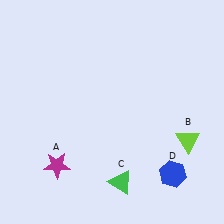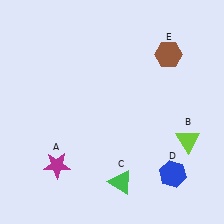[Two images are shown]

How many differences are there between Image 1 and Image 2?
There is 1 difference between the two images.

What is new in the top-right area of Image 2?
A brown hexagon (E) was added in the top-right area of Image 2.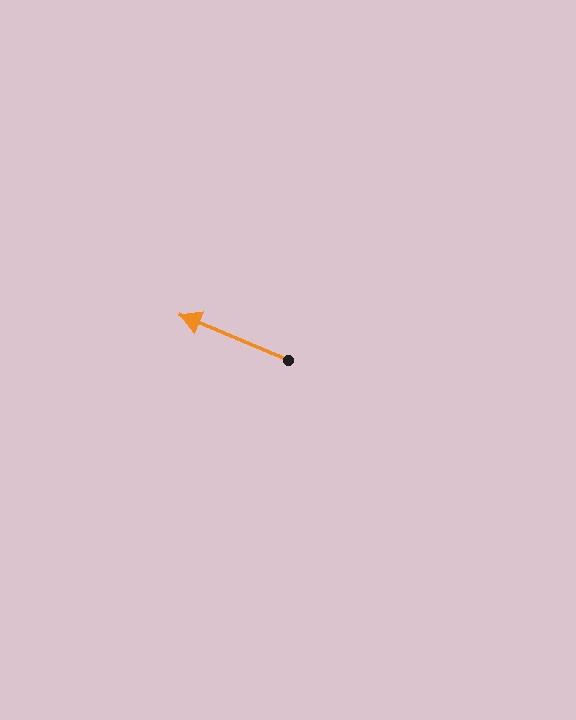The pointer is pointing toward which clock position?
Roughly 10 o'clock.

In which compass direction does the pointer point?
Northwest.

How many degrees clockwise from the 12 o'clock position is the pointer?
Approximately 293 degrees.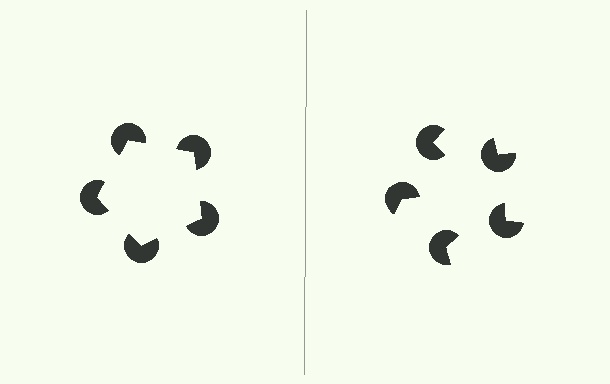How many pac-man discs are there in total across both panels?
10 — 5 on each side.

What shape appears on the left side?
An illusory pentagon.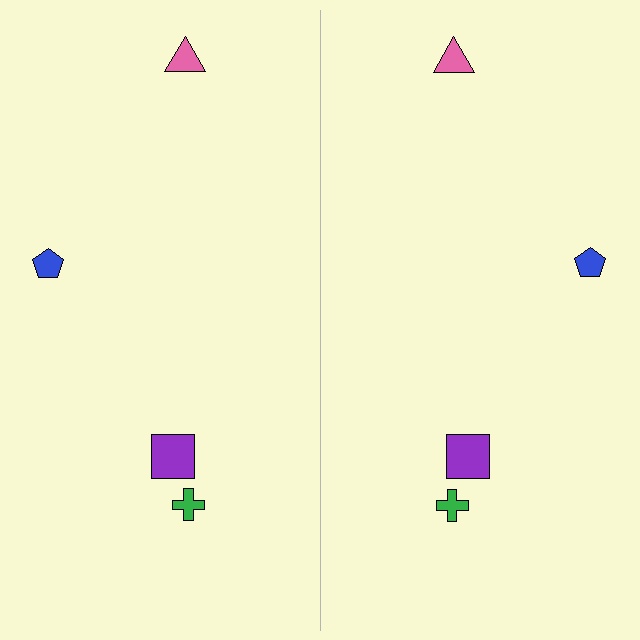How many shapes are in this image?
There are 8 shapes in this image.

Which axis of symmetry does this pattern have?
The pattern has a vertical axis of symmetry running through the center of the image.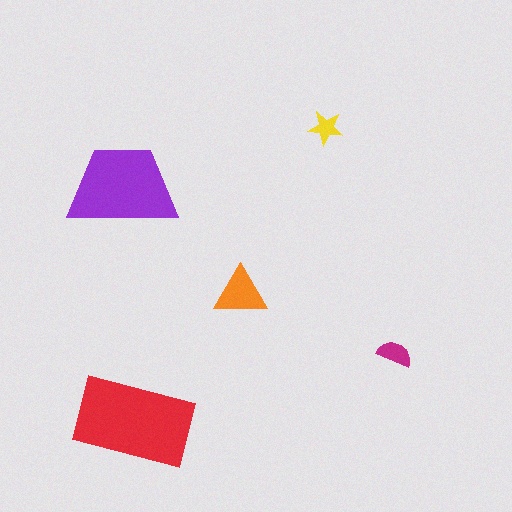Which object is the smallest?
The yellow star.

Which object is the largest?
The red rectangle.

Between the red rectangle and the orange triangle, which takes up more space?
The red rectangle.